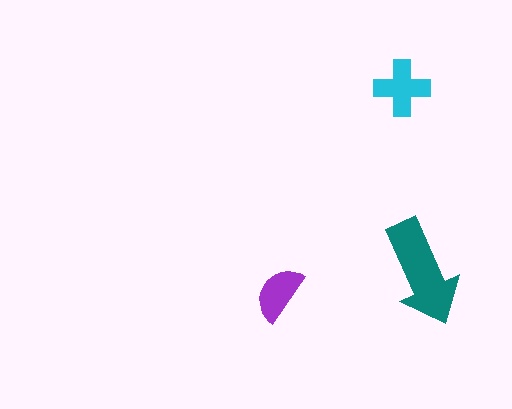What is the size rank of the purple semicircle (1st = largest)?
3rd.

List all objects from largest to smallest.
The teal arrow, the cyan cross, the purple semicircle.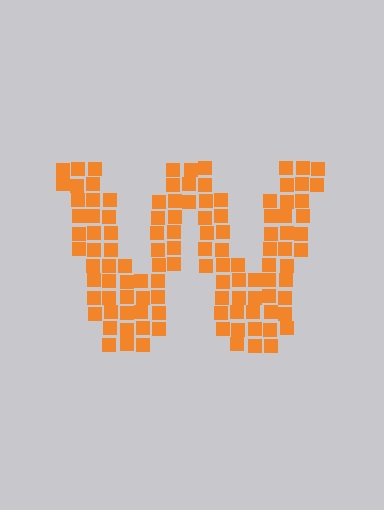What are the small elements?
The small elements are squares.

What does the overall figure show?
The overall figure shows the letter W.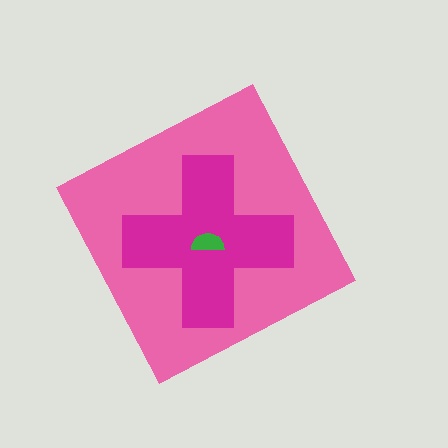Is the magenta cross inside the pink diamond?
Yes.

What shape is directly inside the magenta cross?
The green semicircle.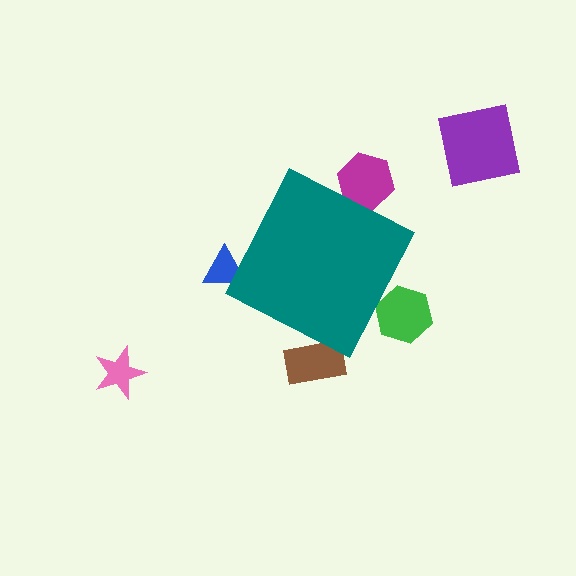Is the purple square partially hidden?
No, the purple square is fully visible.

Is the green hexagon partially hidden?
Yes, the green hexagon is partially hidden behind the teal diamond.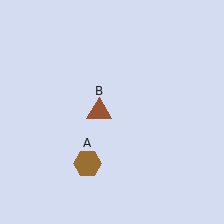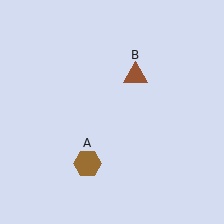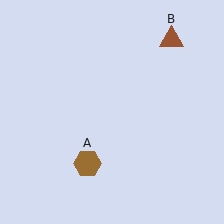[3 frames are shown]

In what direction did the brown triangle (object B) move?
The brown triangle (object B) moved up and to the right.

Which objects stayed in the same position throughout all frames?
Brown hexagon (object A) remained stationary.